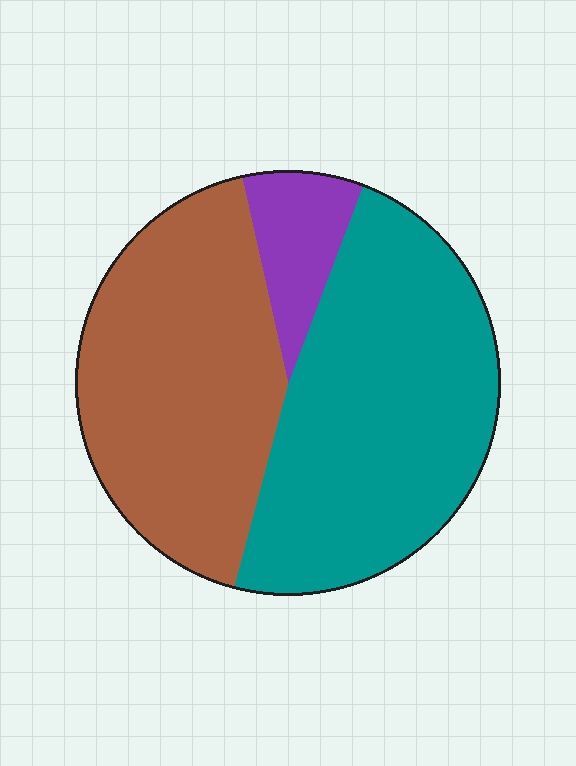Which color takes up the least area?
Purple, at roughly 10%.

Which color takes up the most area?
Teal, at roughly 50%.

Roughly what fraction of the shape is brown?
Brown takes up about two fifths (2/5) of the shape.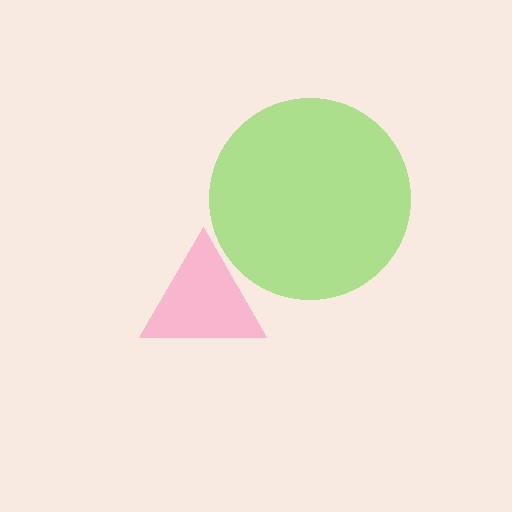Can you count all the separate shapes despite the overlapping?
Yes, there are 2 separate shapes.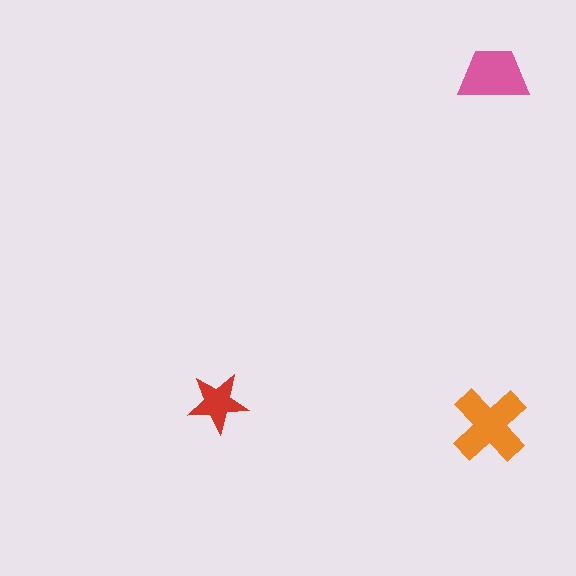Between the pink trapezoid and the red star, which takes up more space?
The pink trapezoid.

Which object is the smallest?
The red star.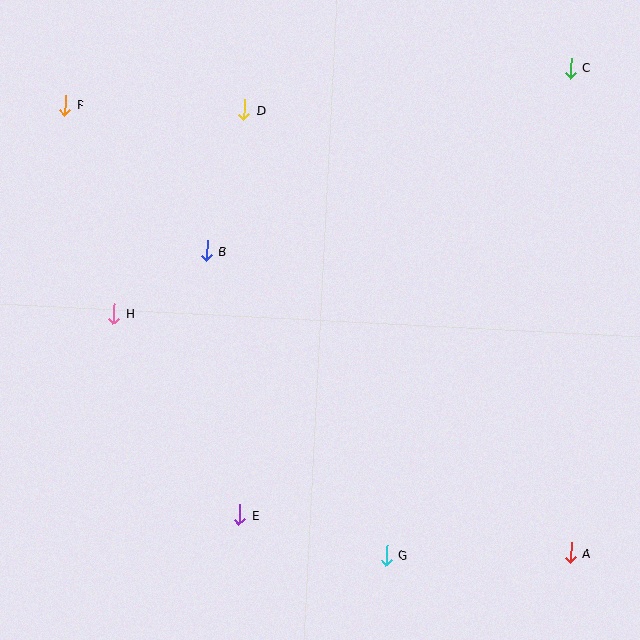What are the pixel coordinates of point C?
Point C is at (570, 68).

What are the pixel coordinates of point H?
Point H is at (114, 313).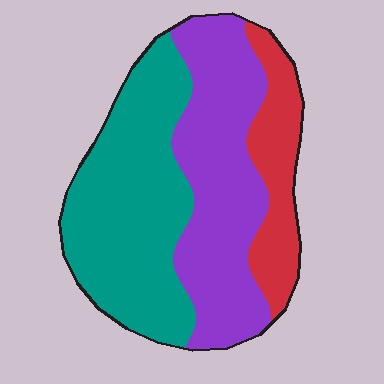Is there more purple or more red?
Purple.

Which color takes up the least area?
Red, at roughly 15%.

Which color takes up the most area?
Teal, at roughly 45%.